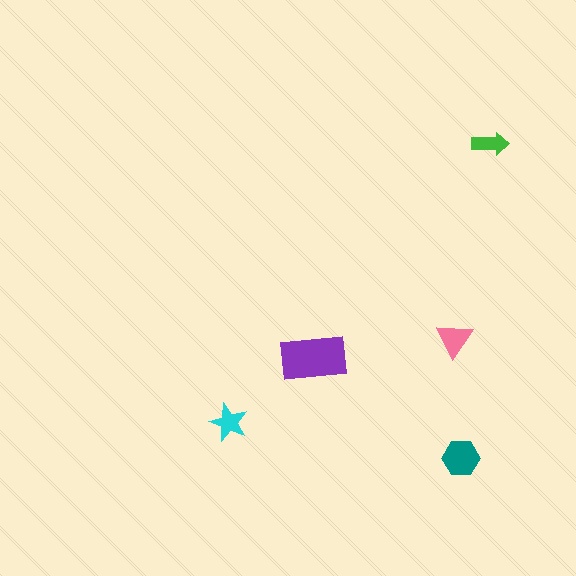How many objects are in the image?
There are 5 objects in the image.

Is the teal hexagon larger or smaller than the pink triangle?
Larger.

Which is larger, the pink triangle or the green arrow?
The pink triangle.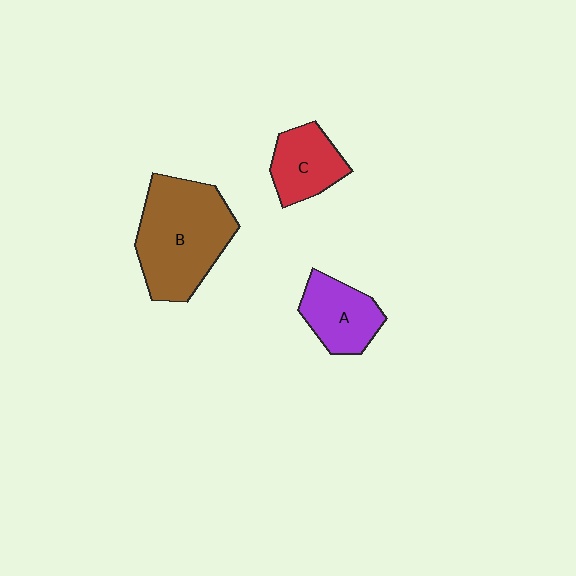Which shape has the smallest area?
Shape C (red).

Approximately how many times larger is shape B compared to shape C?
Approximately 2.1 times.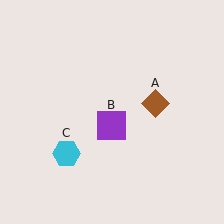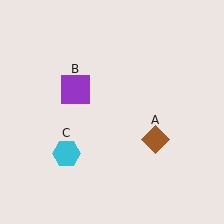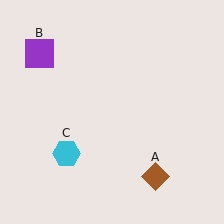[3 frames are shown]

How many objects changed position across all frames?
2 objects changed position: brown diamond (object A), purple square (object B).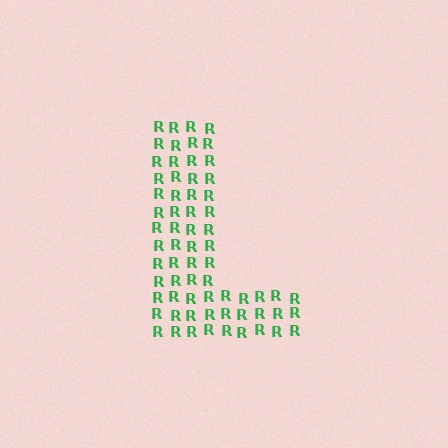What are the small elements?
The small elements are letter R's.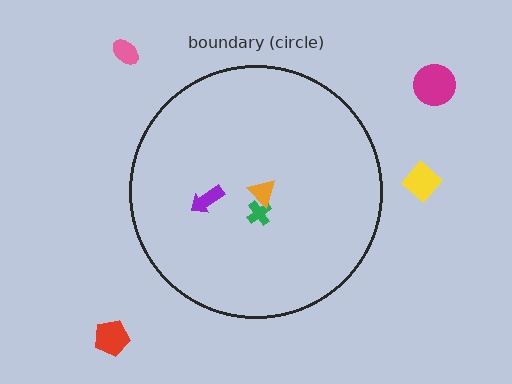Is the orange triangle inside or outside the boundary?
Inside.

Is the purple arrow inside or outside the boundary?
Inside.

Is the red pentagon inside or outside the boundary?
Outside.